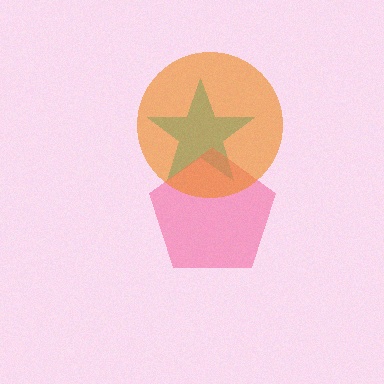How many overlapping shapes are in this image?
There are 3 overlapping shapes in the image.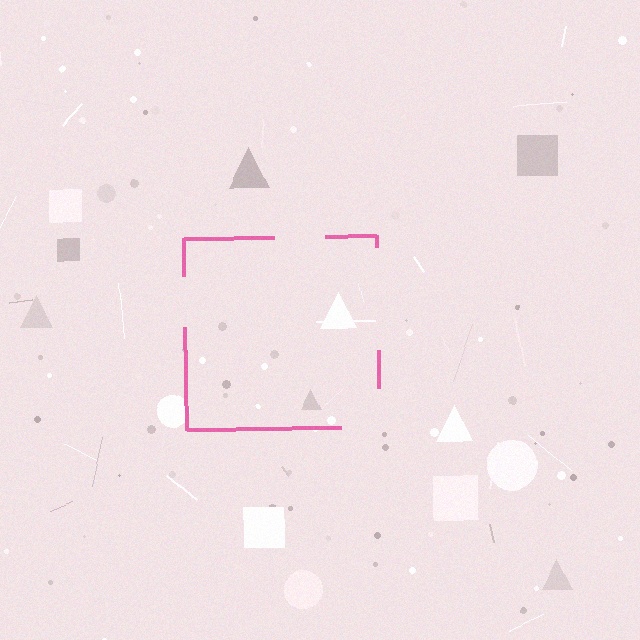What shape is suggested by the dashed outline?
The dashed outline suggests a square.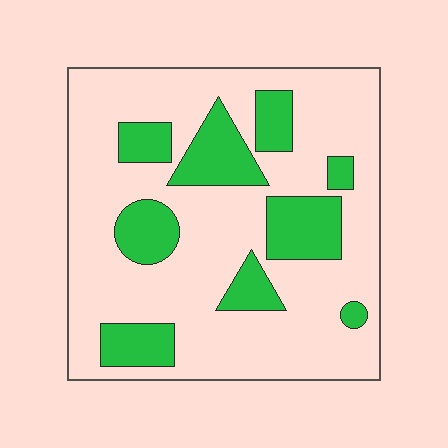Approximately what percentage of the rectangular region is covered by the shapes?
Approximately 25%.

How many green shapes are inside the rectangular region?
9.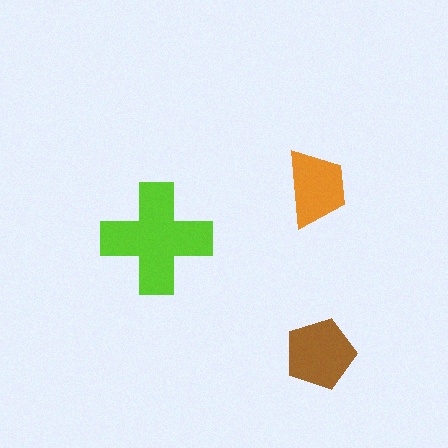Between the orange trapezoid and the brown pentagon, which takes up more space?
The brown pentagon.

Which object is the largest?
The lime cross.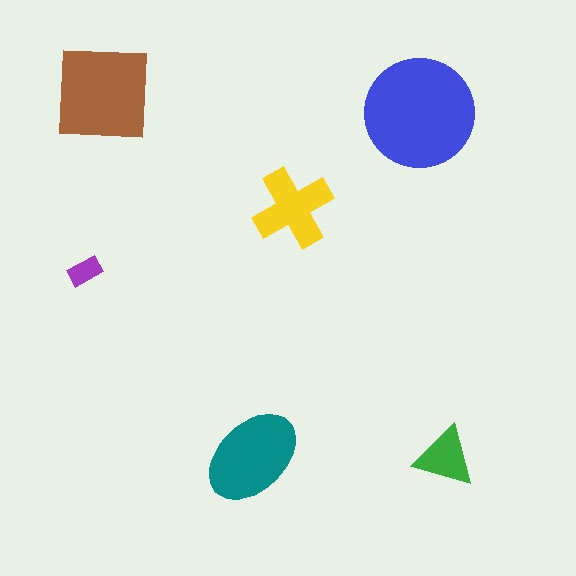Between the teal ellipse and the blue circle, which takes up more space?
The blue circle.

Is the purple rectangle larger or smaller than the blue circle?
Smaller.